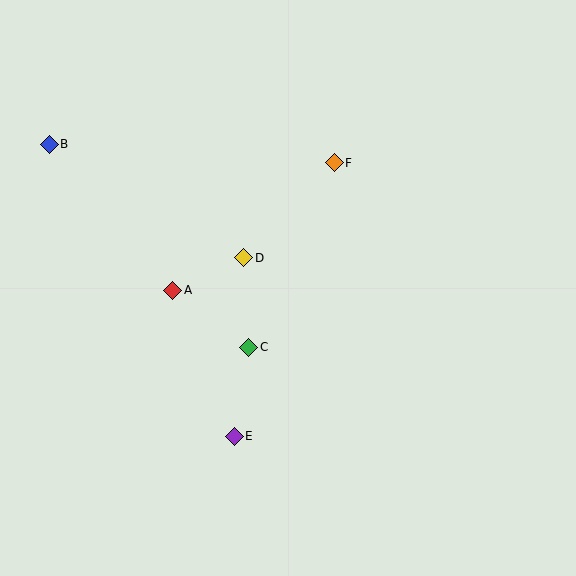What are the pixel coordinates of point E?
Point E is at (234, 436).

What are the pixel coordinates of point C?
Point C is at (249, 347).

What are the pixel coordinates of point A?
Point A is at (173, 290).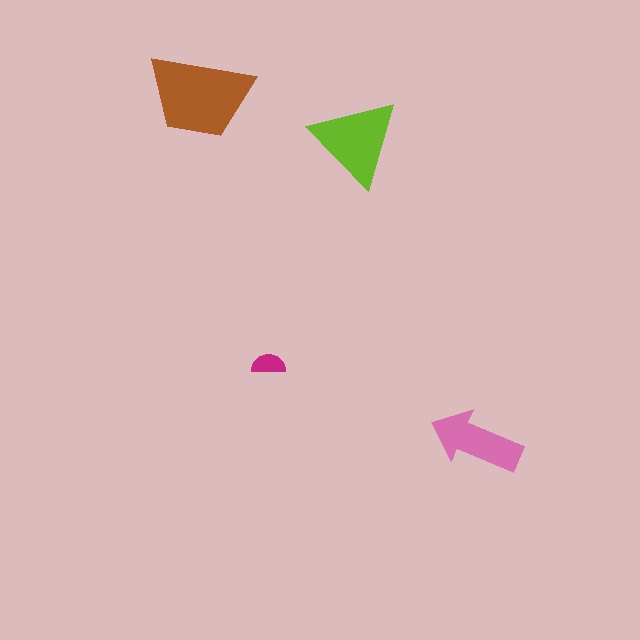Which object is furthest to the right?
The pink arrow is rightmost.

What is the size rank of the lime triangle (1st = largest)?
2nd.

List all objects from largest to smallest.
The brown trapezoid, the lime triangle, the pink arrow, the magenta semicircle.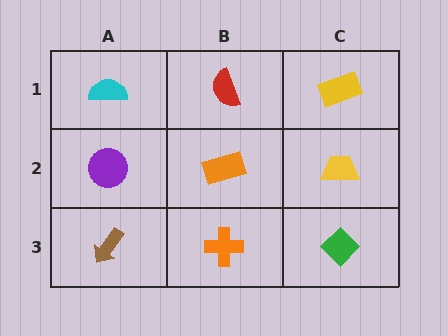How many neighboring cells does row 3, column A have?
2.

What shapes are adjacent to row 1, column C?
A yellow trapezoid (row 2, column C), a red semicircle (row 1, column B).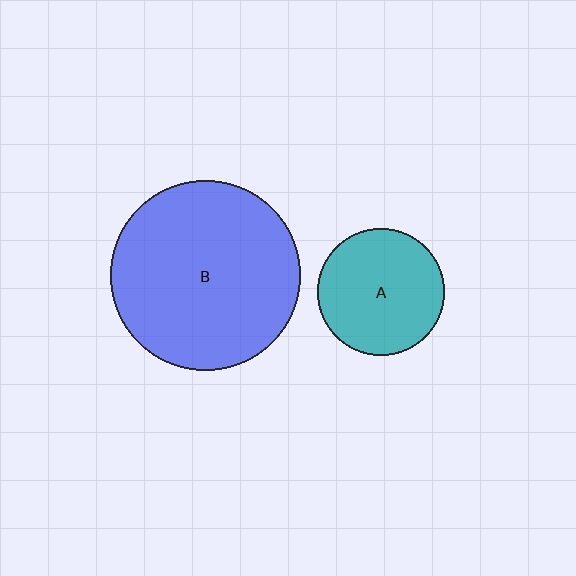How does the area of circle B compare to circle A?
Approximately 2.3 times.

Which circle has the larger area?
Circle B (blue).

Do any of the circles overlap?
No, none of the circles overlap.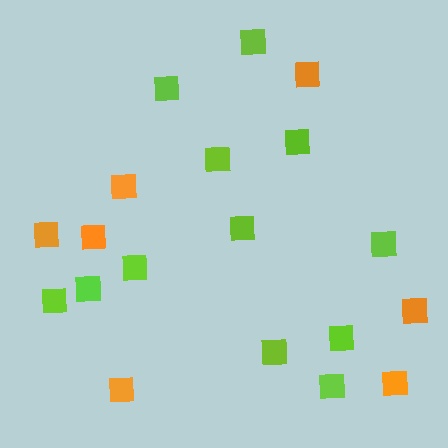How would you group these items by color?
There are 2 groups: one group of orange squares (7) and one group of lime squares (12).